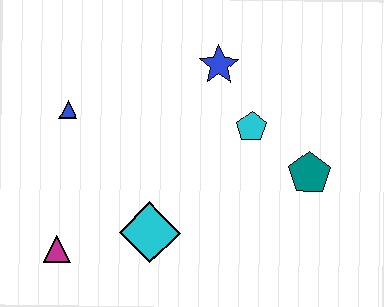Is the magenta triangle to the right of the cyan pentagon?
No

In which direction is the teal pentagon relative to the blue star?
The teal pentagon is below the blue star.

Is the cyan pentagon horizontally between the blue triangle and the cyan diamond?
No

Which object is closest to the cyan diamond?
The magenta triangle is closest to the cyan diamond.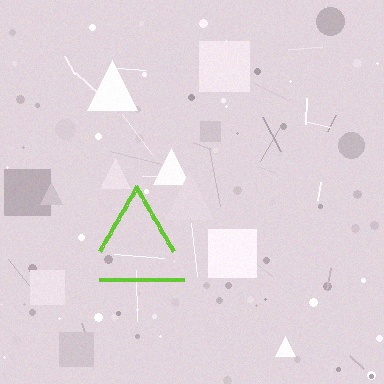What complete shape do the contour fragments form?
The contour fragments form a triangle.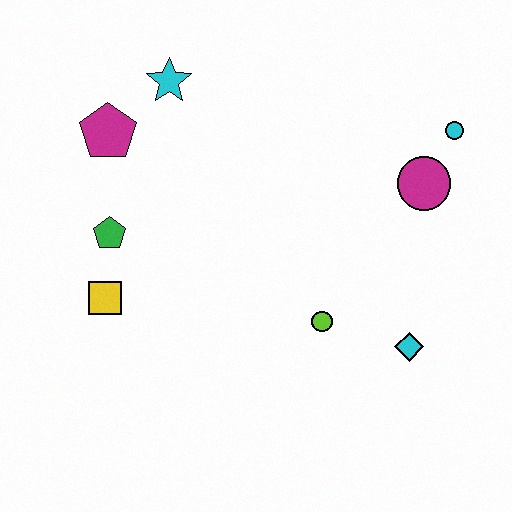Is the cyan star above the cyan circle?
Yes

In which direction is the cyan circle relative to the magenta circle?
The cyan circle is above the magenta circle.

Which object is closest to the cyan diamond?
The lime circle is closest to the cyan diamond.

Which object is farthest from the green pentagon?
The cyan circle is farthest from the green pentagon.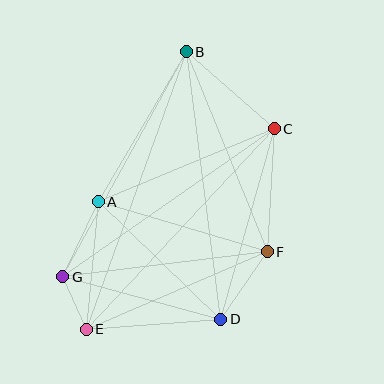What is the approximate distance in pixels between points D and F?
The distance between D and F is approximately 82 pixels.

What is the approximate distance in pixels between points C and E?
The distance between C and E is approximately 275 pixels.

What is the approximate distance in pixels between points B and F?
The distance between B and F is approximately 215 pixels.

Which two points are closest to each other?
Points E and G are closest to each other.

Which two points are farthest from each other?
Points B and E are farthest from each other.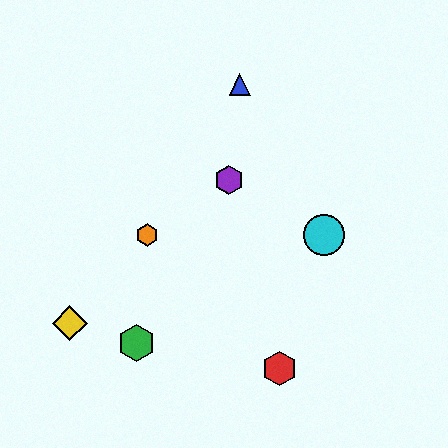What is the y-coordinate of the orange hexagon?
The orange hexagon is at y≈235.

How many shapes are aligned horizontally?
2 shapes (the orange hexagon, the cyan circle) are aligned horizontally.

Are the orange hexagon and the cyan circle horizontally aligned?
Yes, both are at y≈235.